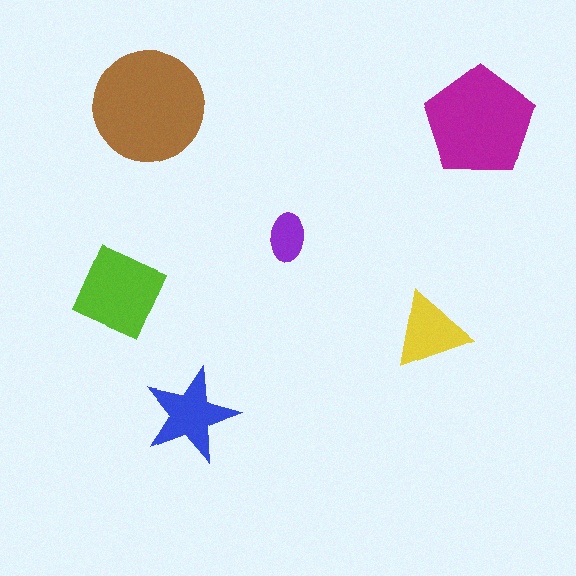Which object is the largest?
The brown circle.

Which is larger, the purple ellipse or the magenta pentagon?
The magenta pentagon.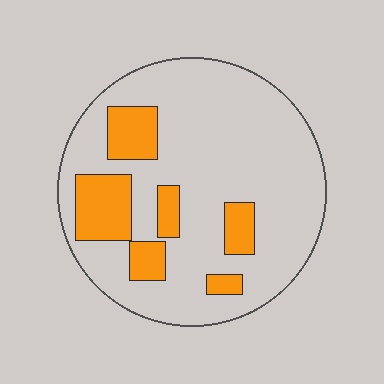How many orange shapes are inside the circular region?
6.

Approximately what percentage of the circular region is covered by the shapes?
Approximately 20%.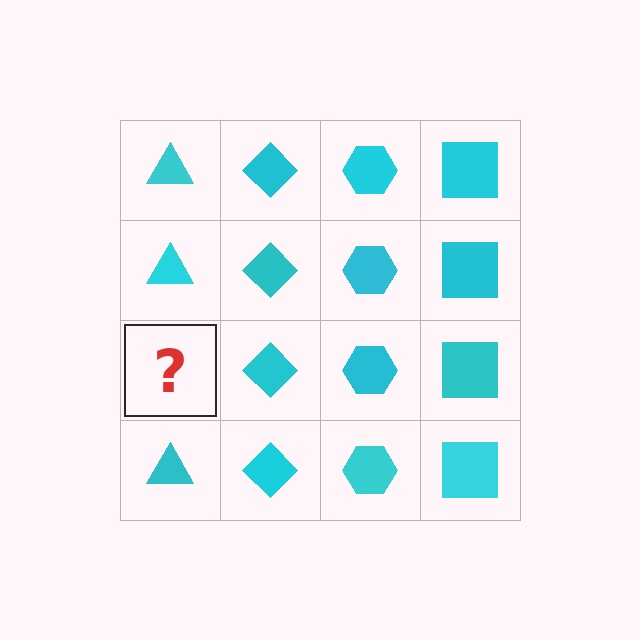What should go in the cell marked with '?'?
The missing cell should contain a cyan triangle.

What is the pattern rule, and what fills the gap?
The rule is that each column has a consistent shape. The gap should be filled with a cyan triangle.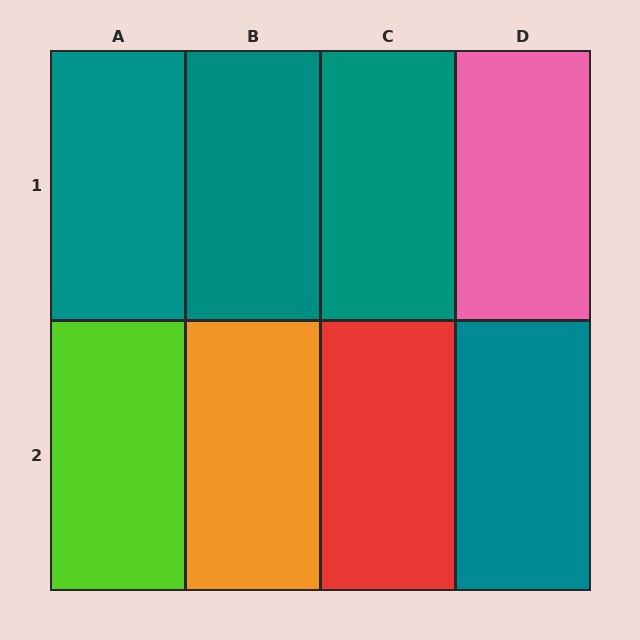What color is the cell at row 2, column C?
Red.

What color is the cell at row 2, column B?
Orange.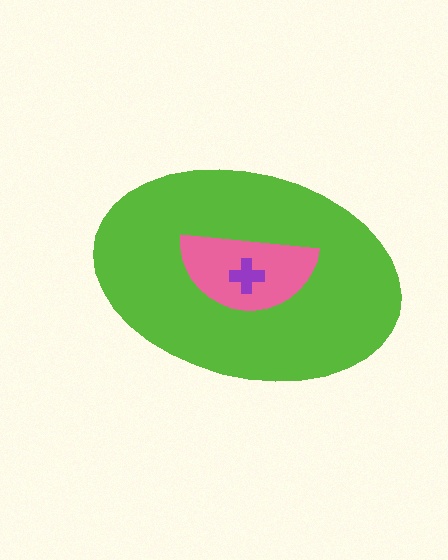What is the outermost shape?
The lime ellipse.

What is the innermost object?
The purple cross.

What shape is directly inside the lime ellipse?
The pink semicircle.